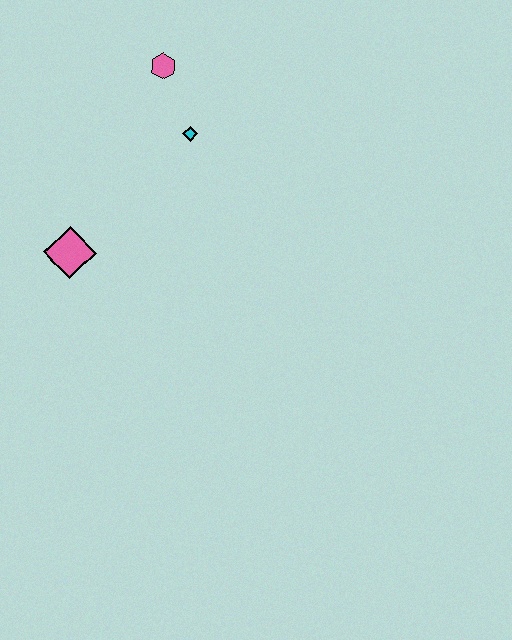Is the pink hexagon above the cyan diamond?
Yes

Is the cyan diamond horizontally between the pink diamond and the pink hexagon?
No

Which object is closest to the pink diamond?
The cyan diamond is closest to the pink diamond.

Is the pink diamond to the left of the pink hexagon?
Yes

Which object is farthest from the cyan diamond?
The pink diamond is farthest from the cyan diamond.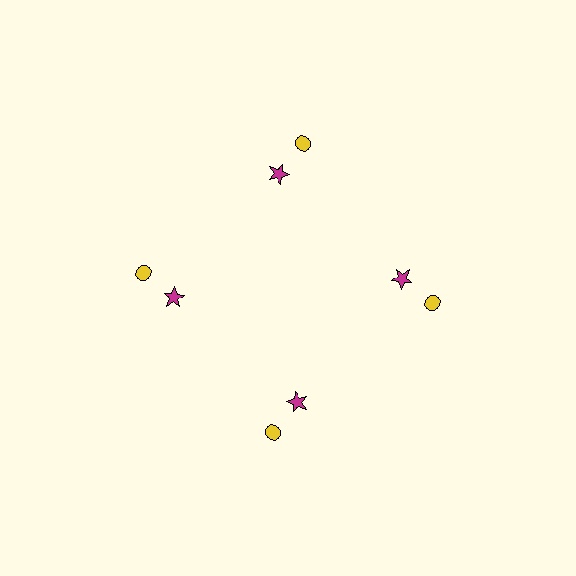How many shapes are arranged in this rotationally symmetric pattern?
There are 8 shapes, arranged in 4 groups of 2.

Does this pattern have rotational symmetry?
Yes, this pattern has 4-fold rotational symmetry. It looks the same after rotating 90 degrees around the center.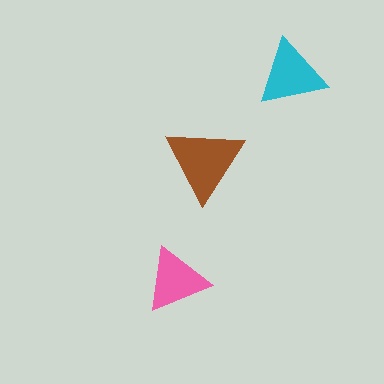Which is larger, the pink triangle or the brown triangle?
The brown one.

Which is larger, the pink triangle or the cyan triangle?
The cyan one.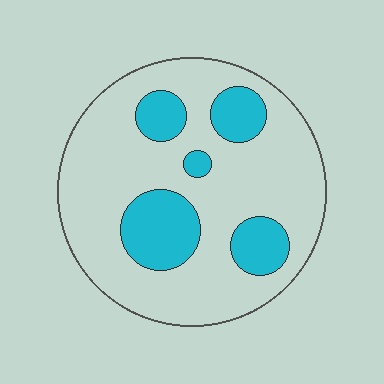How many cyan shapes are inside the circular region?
5.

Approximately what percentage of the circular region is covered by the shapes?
Approximately 25%.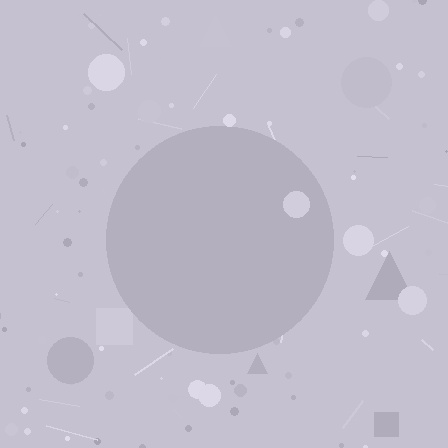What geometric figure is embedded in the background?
A circle is embedded in the background.